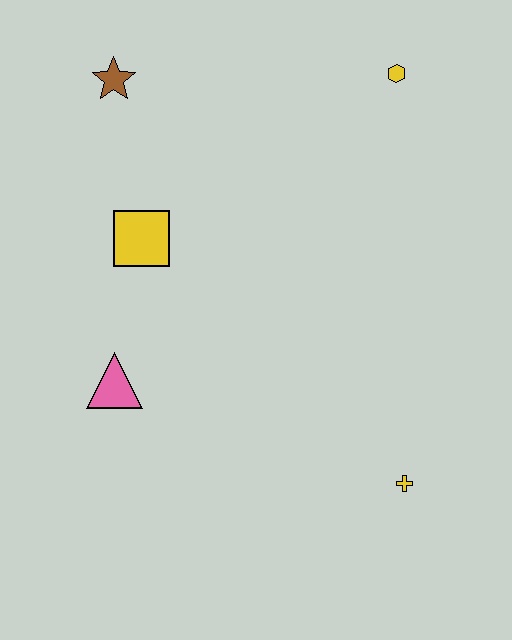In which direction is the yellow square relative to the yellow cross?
The yellow square is to the left of the yellow cross.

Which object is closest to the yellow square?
The pink triangle is closest to the yellow square.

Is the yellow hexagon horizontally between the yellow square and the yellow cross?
Yes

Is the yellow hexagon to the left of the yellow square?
No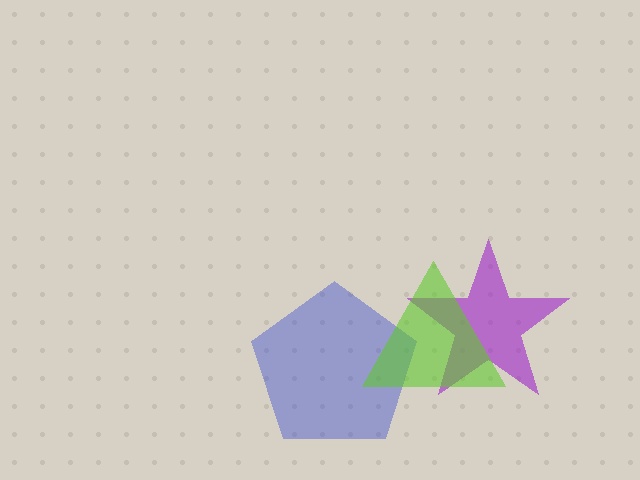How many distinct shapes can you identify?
There are 3 distinct shapes: a purple star, a blue pentagon, a lime triangle.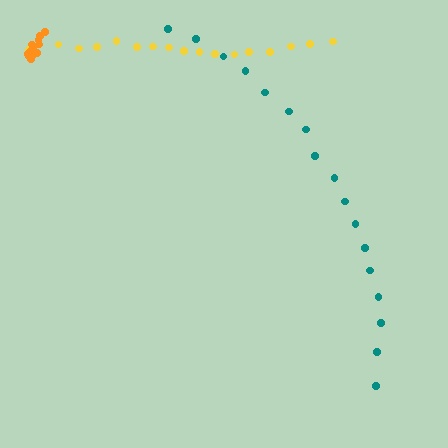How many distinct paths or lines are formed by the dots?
There are 3 distinct paths.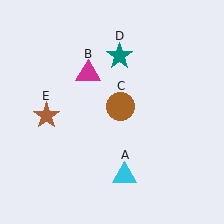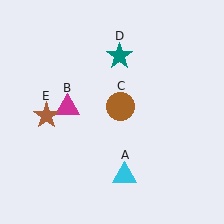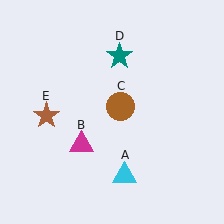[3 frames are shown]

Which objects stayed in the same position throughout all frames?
Cyan triangle (object A) and brown circle (object C) and teal star (object D) and brown star (object E) remained stationary.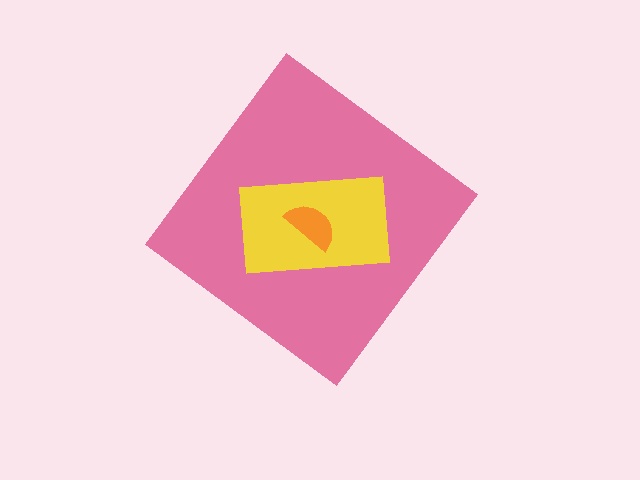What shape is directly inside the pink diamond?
The yellow rectangle.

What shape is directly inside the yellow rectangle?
The orange semicircle.